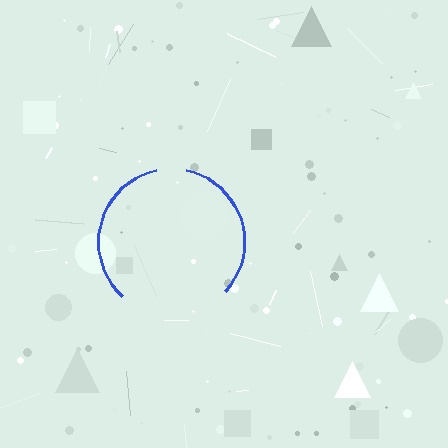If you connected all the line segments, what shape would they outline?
They would outline a circle.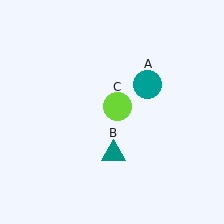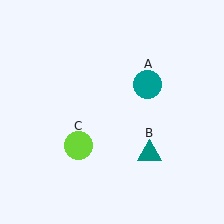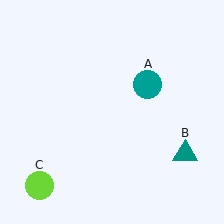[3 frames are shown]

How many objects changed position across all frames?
2 objects changed position: teal triangle (object B), lime circle (object C).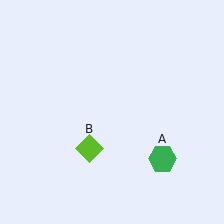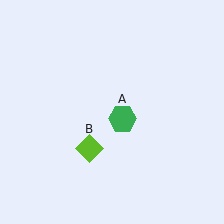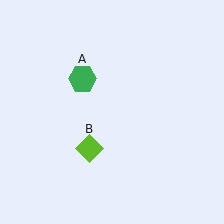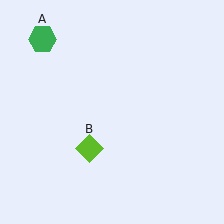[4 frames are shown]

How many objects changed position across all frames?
1 object changed position: green hexagon (object A).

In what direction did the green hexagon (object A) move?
The green hexagon (object A) moved up and to the left.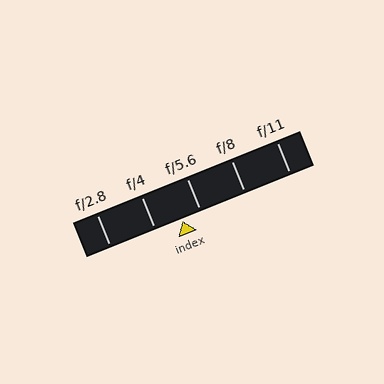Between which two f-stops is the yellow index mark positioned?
The index mark is between f/4 and f/5.6.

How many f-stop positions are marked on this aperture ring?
There are 5 f-stop positions marked.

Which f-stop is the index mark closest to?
The index mark is closest to f/5.6.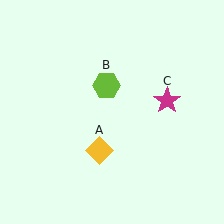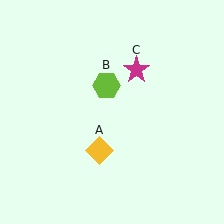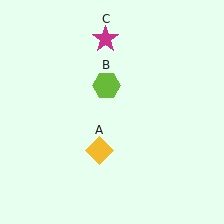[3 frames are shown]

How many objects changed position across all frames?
1 object changed position: magenta star (object C).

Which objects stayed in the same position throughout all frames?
Yellow diamond (object A) and lime hexagon (object B) remained stationary.